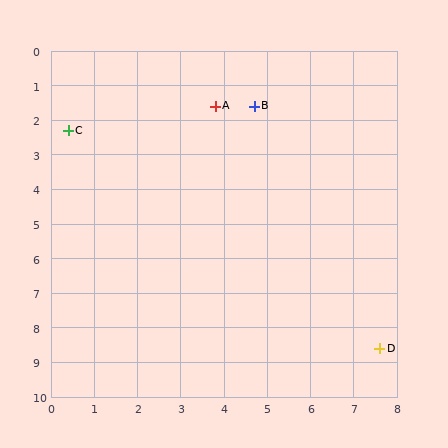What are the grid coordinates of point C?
Point C is at approximately (0.4, 2.3).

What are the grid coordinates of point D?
Point D is at approximately (7.6, 8.6).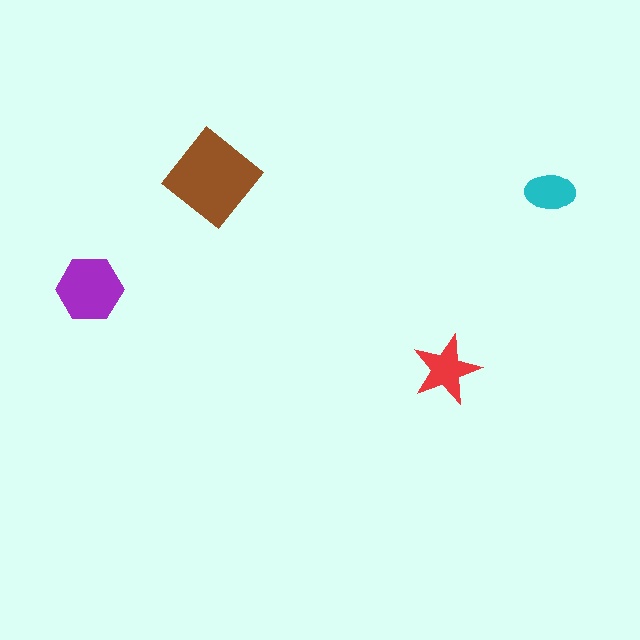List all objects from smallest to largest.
The cyan ellipse, the red star, the purple hexagon, the brown diamond.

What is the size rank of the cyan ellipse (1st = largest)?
4th.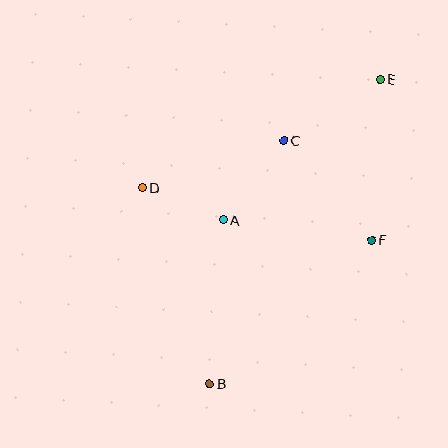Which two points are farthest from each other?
Points B and E are farthest from each other.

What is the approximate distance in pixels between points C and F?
The distance between C and F is approximately 133 pixels.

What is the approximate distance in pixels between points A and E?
The distance between A and E is approximately 211 pixels.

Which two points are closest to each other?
Points A and D are closest to each other.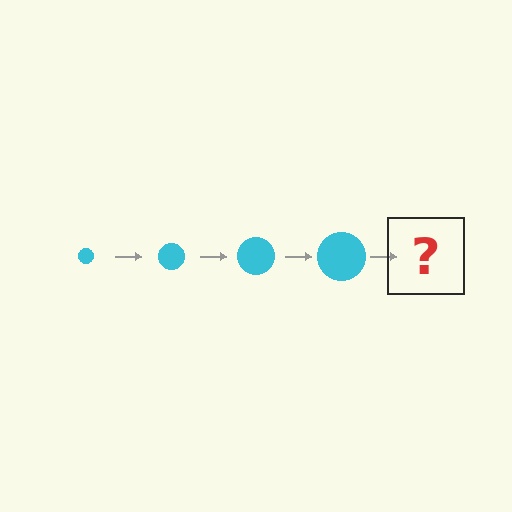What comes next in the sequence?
The next element should be a cyan circle, larger than the previous one.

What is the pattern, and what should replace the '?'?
The pattern is that the circle gets progressively larger each step. The '?' should be a cyan circle, larger than the previous one.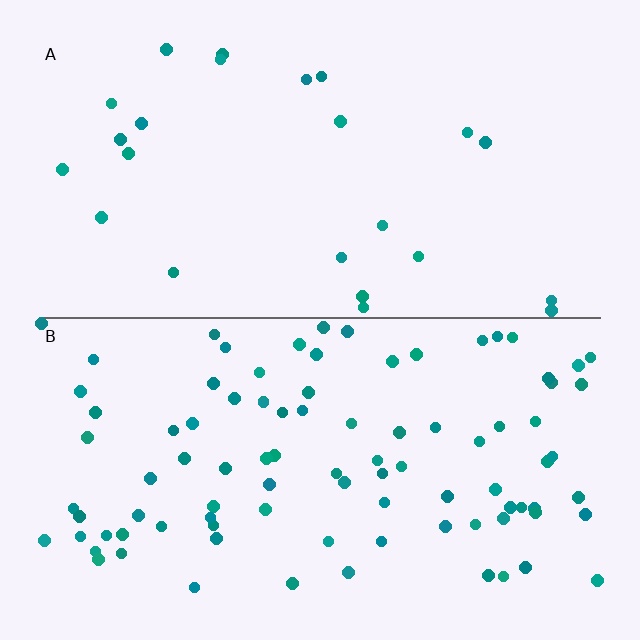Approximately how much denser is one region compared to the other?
Approximately 3.9× — region B over region A.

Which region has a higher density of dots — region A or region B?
B (the bottom).